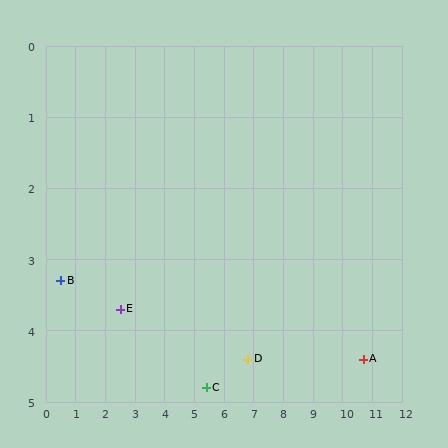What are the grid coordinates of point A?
Point A is at approximately (10.7, 4.4).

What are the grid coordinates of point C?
Point C is at approximately (5.4, 4.8).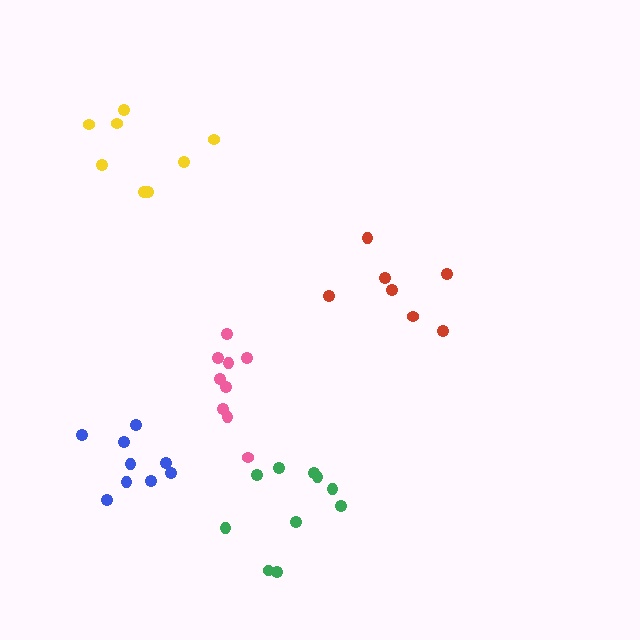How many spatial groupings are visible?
There are 5 spatial groupings.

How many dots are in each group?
Group 1: 9 dots, Group 2: 8 dots, Group 3: 7 dots, Group 4: 10 dots, Group 5: 9 dots (43 total).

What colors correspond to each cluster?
The clusters are colored: blue, yellow, red, green, pink.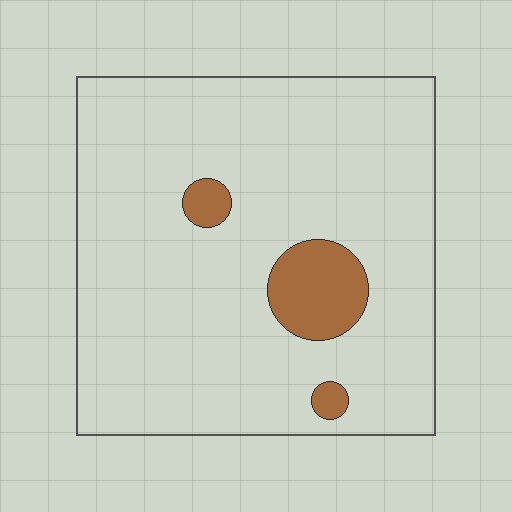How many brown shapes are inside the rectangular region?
3.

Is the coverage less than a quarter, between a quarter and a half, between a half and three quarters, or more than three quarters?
Less than a quarter.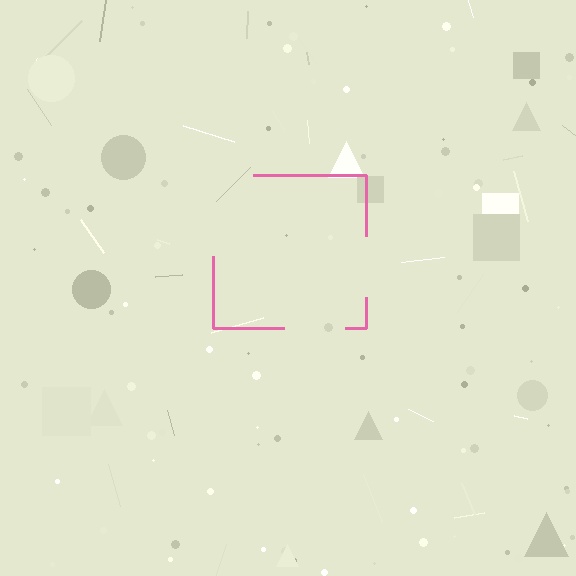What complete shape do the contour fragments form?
The contour fragments form a square.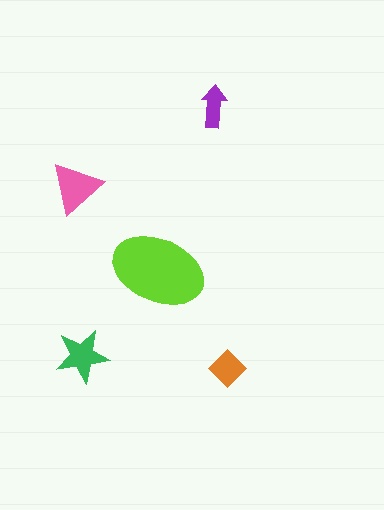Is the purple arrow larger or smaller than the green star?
Smaller.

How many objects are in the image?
There are 5 objects in the image.